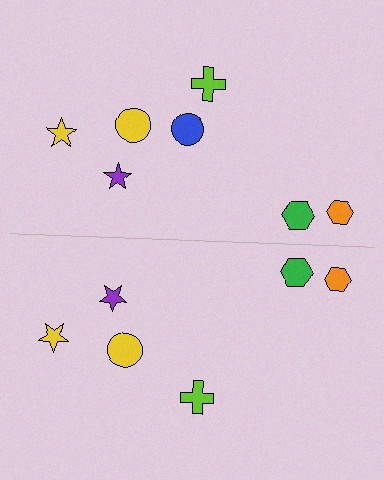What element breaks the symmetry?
A blue circle is missing from the bottom side.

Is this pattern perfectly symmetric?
No, the pattern is not perfectly symmetric. A blue circle is missing from the bottom side.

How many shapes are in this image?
There are 13 shapes in this image.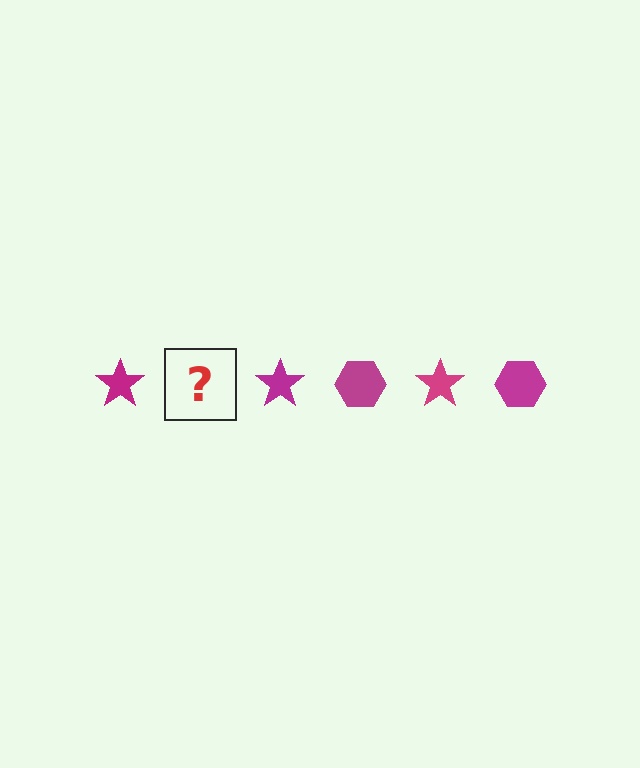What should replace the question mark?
The question mark should be replaced with a magenta hexagon.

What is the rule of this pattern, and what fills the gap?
The rule is that the pattern cycles through star, hexagon shapes in magenta. The gap should be filled with a magenta hexagon.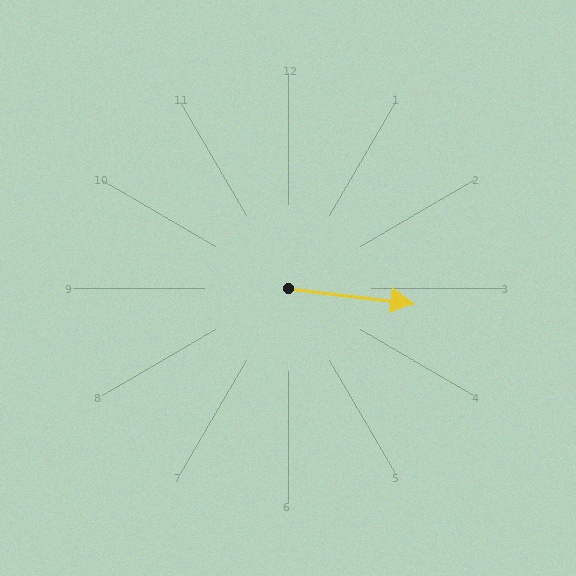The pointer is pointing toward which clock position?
Roughly 3 o'clock.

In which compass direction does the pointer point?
East.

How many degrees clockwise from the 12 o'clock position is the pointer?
Approximately 97 degrees.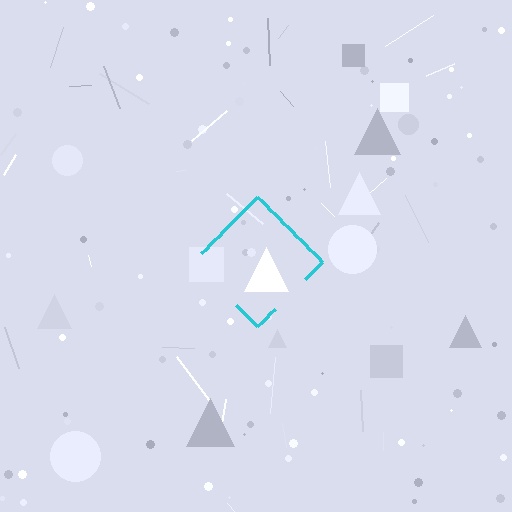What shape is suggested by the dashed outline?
The dashed outline suggests a diamond.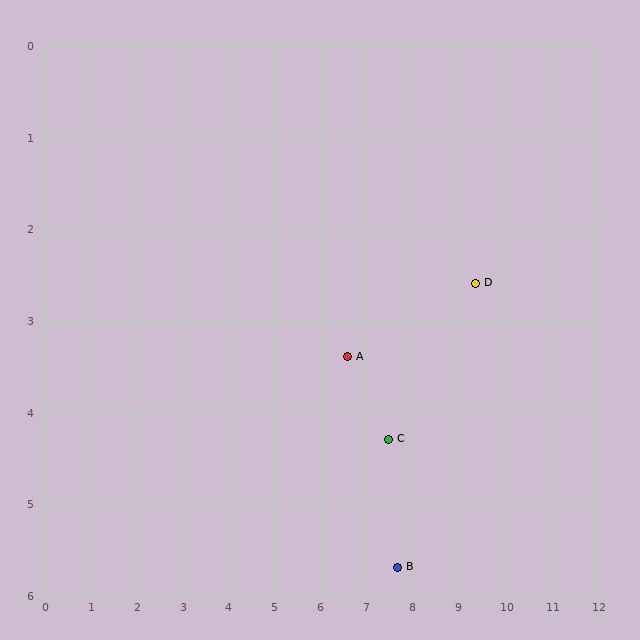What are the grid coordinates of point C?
Point C is at approximately (7.5, 4.3).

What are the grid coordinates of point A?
Point A is at approximately (6.6, 3.4).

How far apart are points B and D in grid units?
Points B and D are about 3.5 grid units apart.